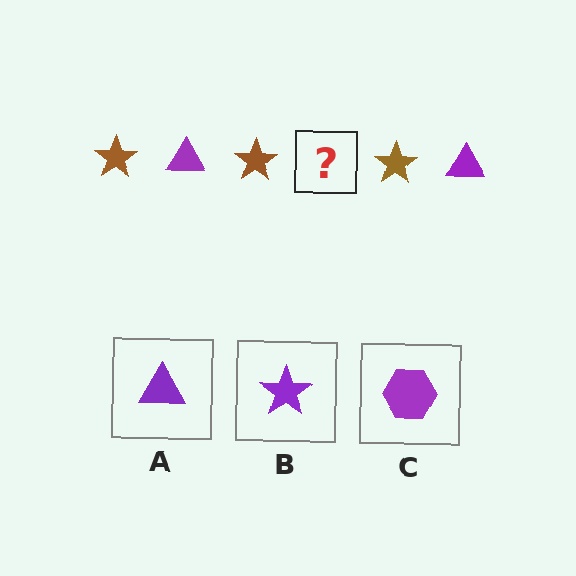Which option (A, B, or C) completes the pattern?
A.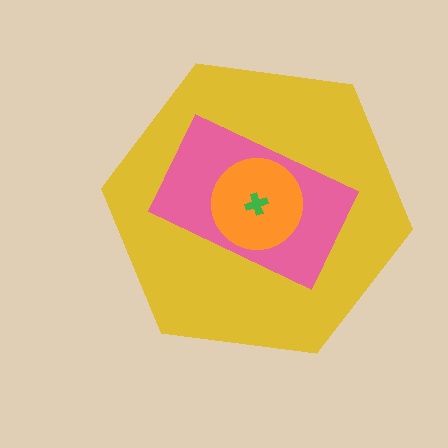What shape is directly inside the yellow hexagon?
The pink rectangle.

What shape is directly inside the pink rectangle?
The orange circle.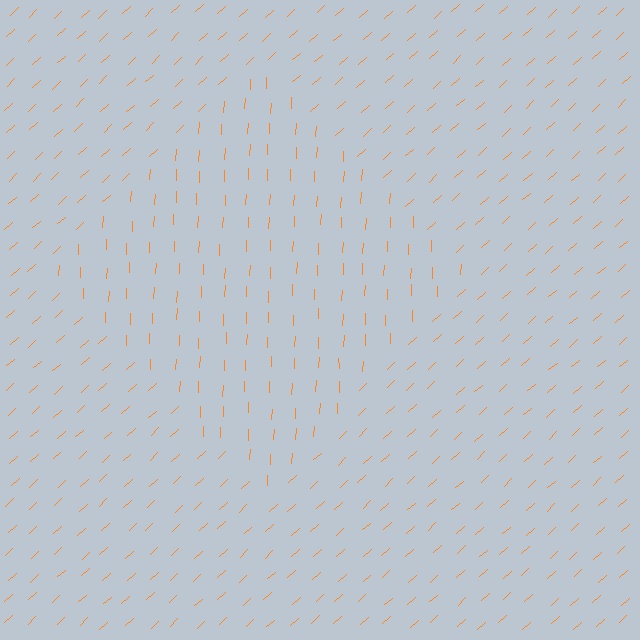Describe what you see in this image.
The image is filled with small orange line segments. A diamond region in the image has lines oriented differently from the surrounding lines, creating a visible texture boundary.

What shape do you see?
I see a diamond.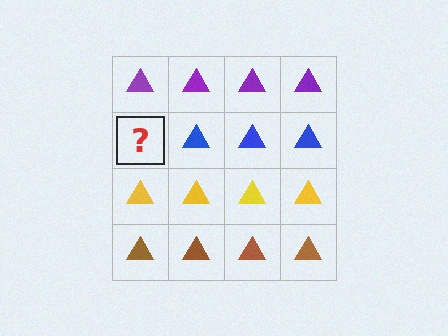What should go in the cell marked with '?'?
The missing cell should contain a blue triangle.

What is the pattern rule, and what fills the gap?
The rule is that each row has a consistent color. The gap should be filled with a blue triangle.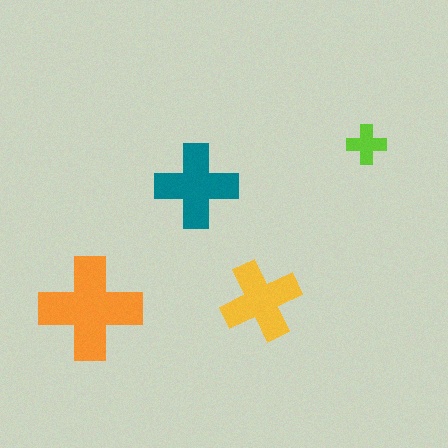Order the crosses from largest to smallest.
the orange one, the teal one, the yellow one, the lime one.